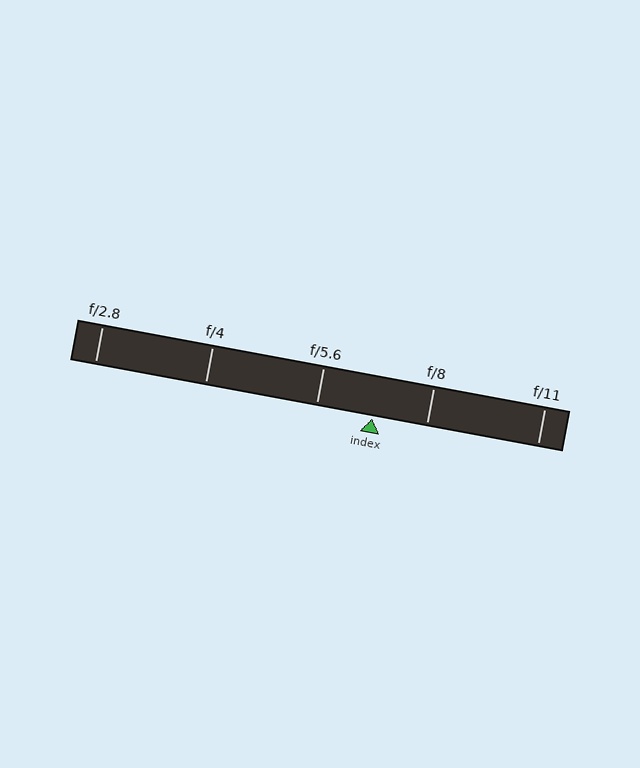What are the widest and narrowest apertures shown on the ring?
The widest aperture shown is f/2.8 and the narrowest is f/11.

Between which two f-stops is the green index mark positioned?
The index mark is between f/5.6 and f/8.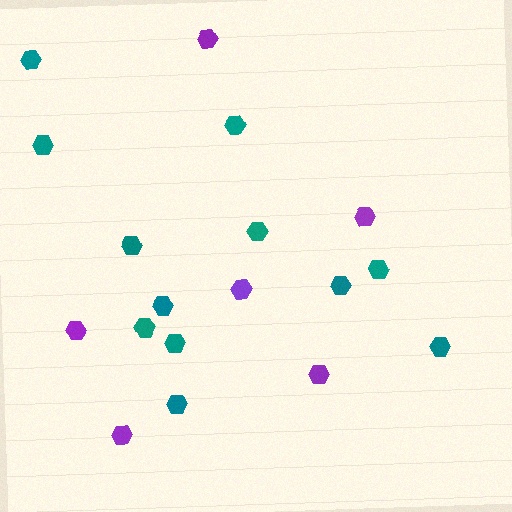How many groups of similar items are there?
There are 2 groups: one group of purple hexagons (6) and one group of teal hexagons (12).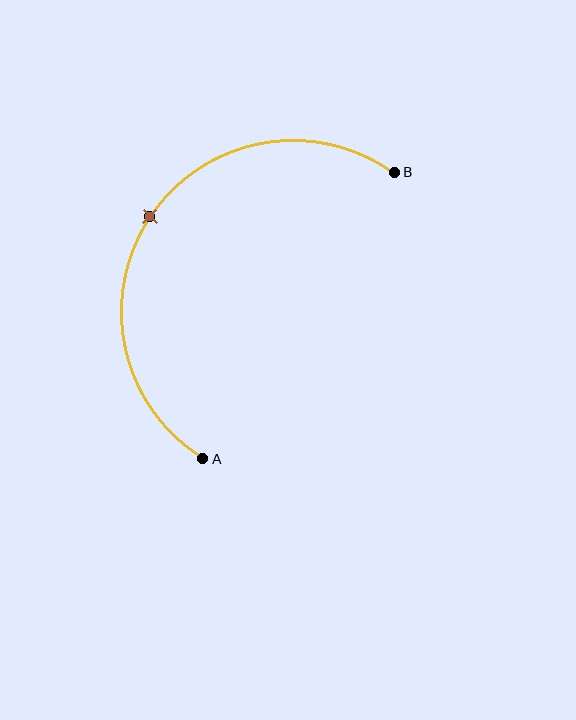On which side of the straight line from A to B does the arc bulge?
The arc bulges above and to the left of the straight line connecting A and B.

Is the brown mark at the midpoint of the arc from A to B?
Yes. The brown mark lies on the arc at equal arc-length from both A and B — it is the arc midpoint.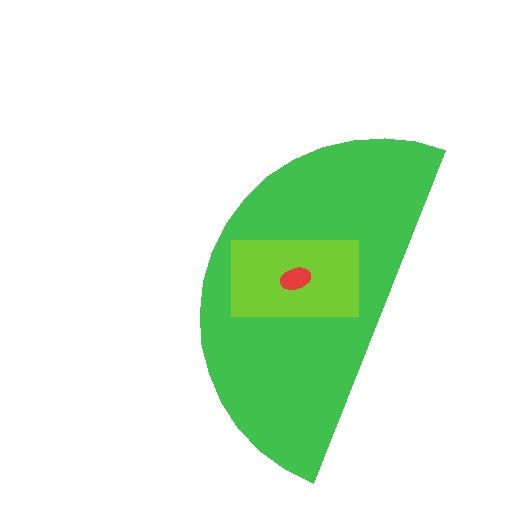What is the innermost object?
The red ellipse.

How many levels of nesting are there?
3.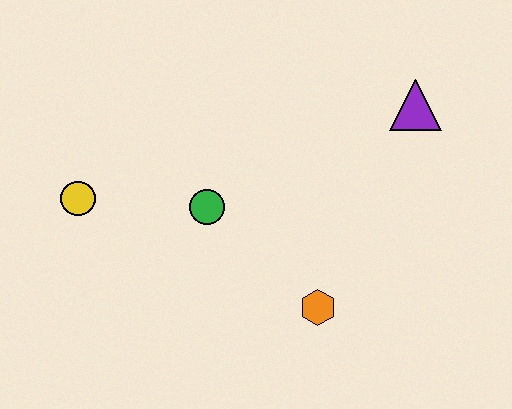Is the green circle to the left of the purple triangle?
Yes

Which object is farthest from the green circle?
The purple triangle is farthest from the green circle.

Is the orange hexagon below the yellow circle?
Yes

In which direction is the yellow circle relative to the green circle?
The yellow circle is to the left of the green circle.